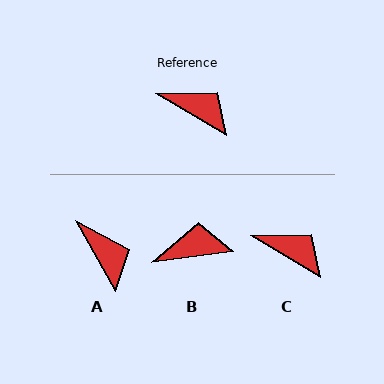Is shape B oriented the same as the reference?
No, it is off by about 39 degrees.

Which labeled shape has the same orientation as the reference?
C.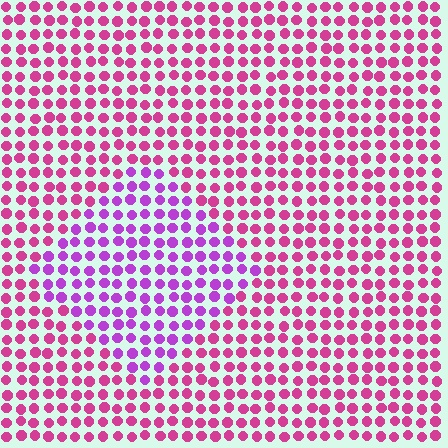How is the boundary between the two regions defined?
The boundary is defined purely by a slight shift in hue (about 35 degrees). Spacing, size, and orientation are identical on both sides.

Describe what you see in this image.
The image is filled with small magenta elements in a uniform arrangement. A diamond-shaped region is visible where the elements are tinted to a slightly different hue, forming a subtle color boundary.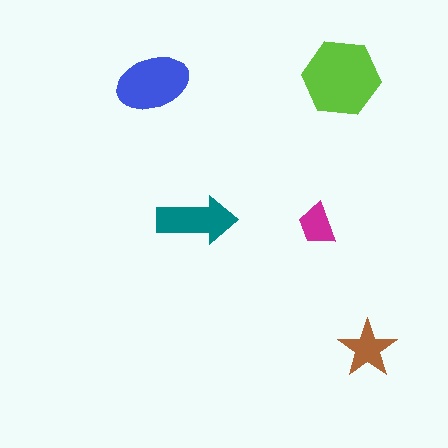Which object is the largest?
The lime hexagon.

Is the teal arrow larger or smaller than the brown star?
Larger.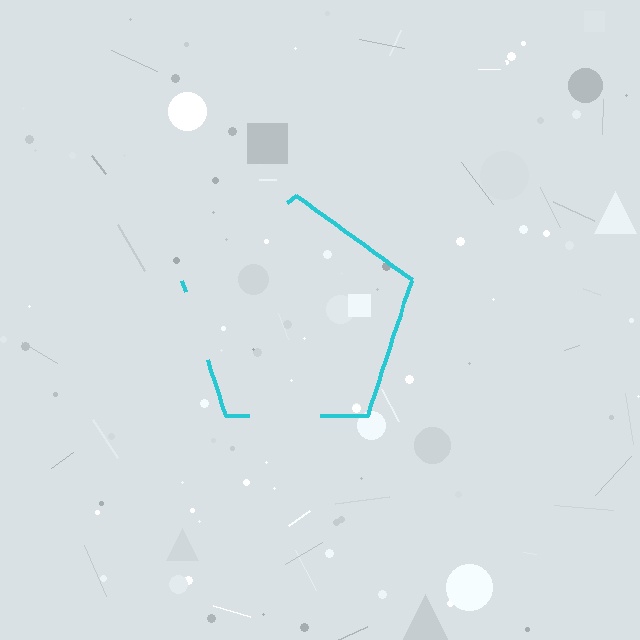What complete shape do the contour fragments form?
The contour fragments form a pentagon.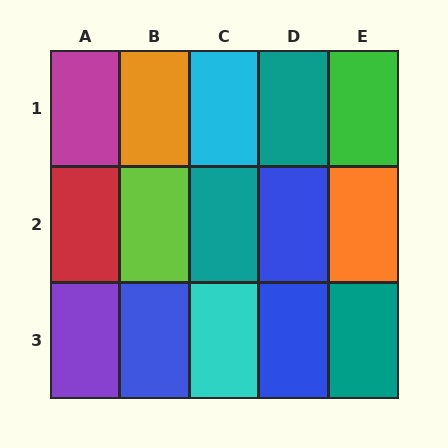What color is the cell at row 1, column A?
Magenta.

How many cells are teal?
3 cells are teal.